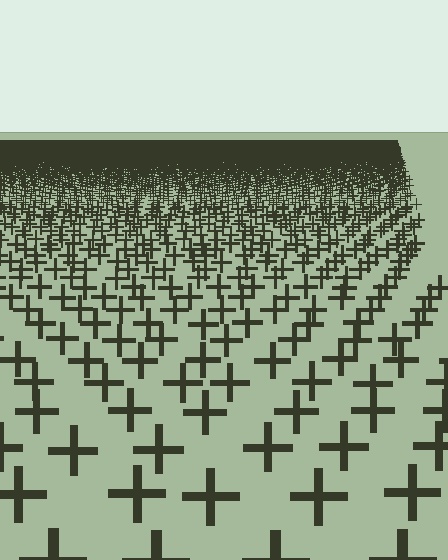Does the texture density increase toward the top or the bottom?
Density increases toward the top.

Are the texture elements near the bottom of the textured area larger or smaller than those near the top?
Larger. Near the bottom, elements are closer to the viewer and appear at a bigger on-screen size.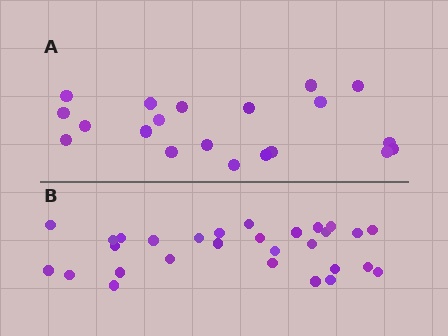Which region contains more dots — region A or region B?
Region B (the bottom region) has more dots.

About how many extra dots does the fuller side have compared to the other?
Region B has roughly 8 or so more dots than region A.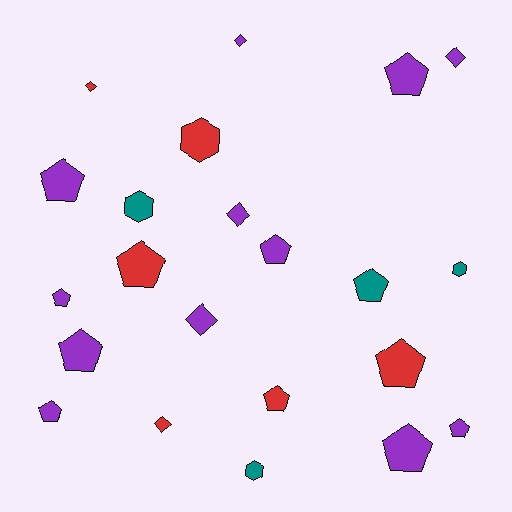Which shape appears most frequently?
Pentagon, with 12 objects.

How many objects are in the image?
There are 22 objects.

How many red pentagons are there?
There are 3 red pentagons.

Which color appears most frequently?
Purple, with 12 objects.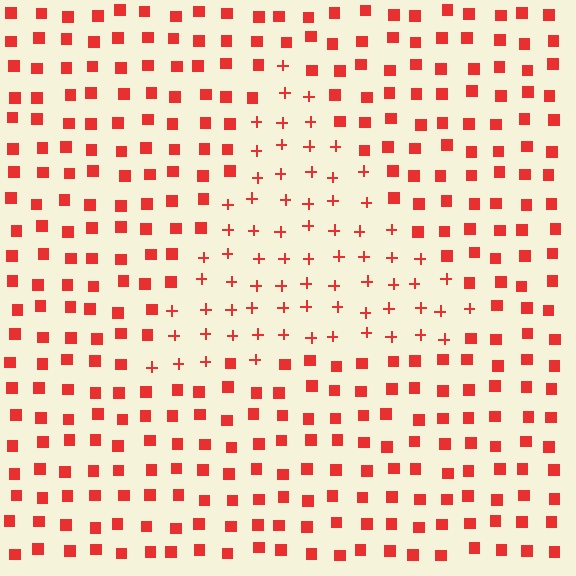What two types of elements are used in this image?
The image uses plus signs inside the triangle region and squares outside it.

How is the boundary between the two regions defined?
The boundary is defined by a change in element shape: plus signs inside vs. squares outside. All elements share the same color and spacing.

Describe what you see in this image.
The image is filled with small red elements arranged in a uniform grid. A triangle-shaped region contains plus signs, while the surrounding area contains squares. The boundary is defined purely by the change in element shape.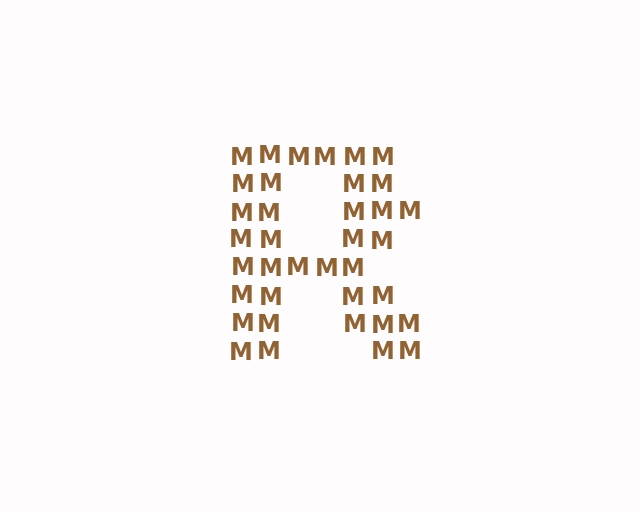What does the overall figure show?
The overall figure shows the letter R.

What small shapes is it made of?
It is made of small letter M's.